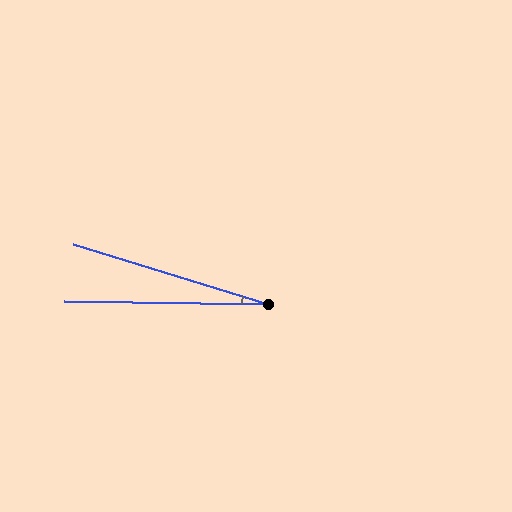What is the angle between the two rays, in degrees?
Approximately 16 degrees.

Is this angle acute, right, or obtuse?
It is acute.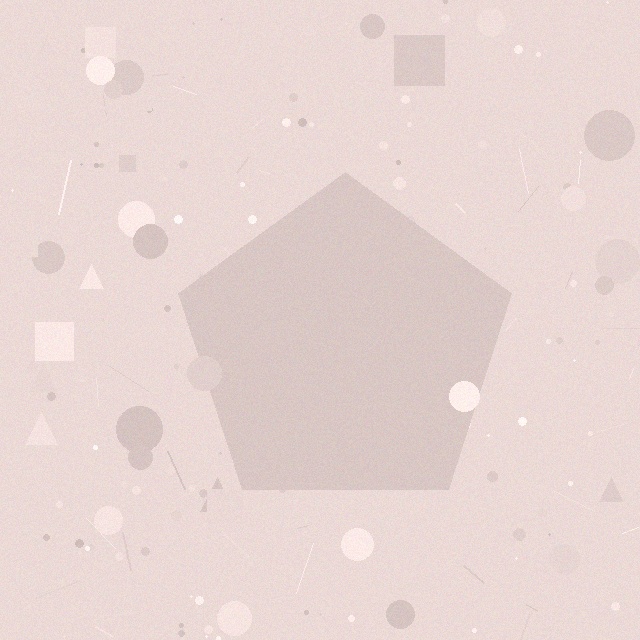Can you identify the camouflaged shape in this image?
The camouflaged shape is a pentagon.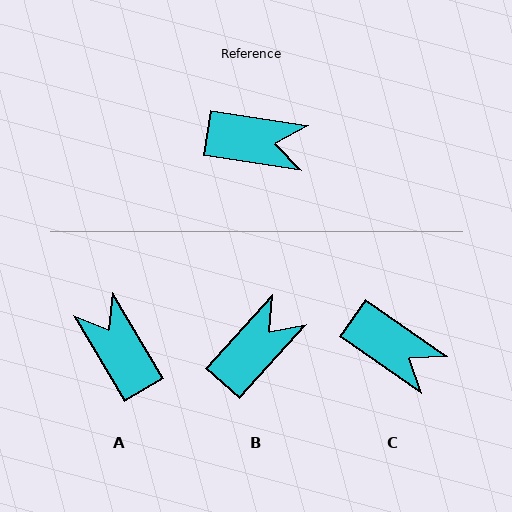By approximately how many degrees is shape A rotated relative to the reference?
Approximately 129 degrees counter-clockwise.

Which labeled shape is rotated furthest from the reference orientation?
A, about 129 degrees away.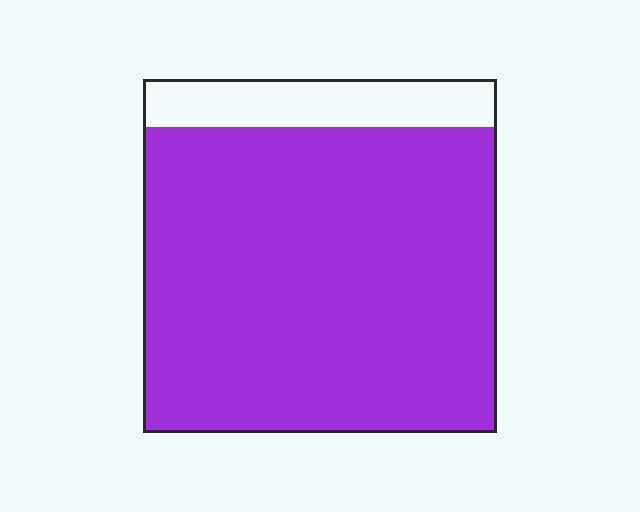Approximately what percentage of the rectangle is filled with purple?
Approximately 85%.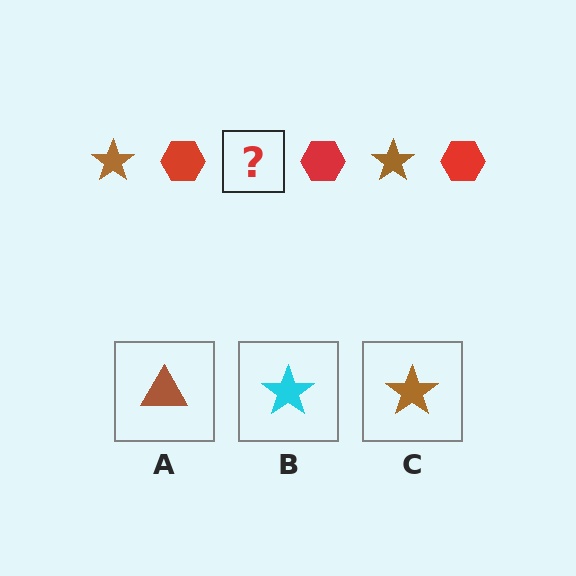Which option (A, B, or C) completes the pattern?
C.